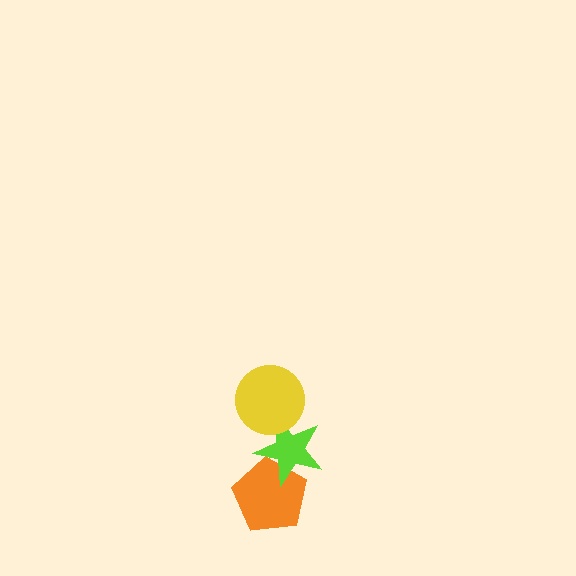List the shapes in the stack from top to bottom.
From top to bottom: the yellow circle, the lime star, the orange pentagon.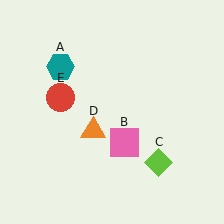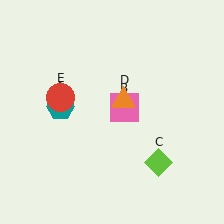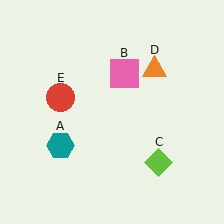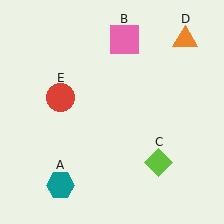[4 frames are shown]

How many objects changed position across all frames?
3 objects changed position: teal hexagon (object A), pink square (object B), orange triangle (object D).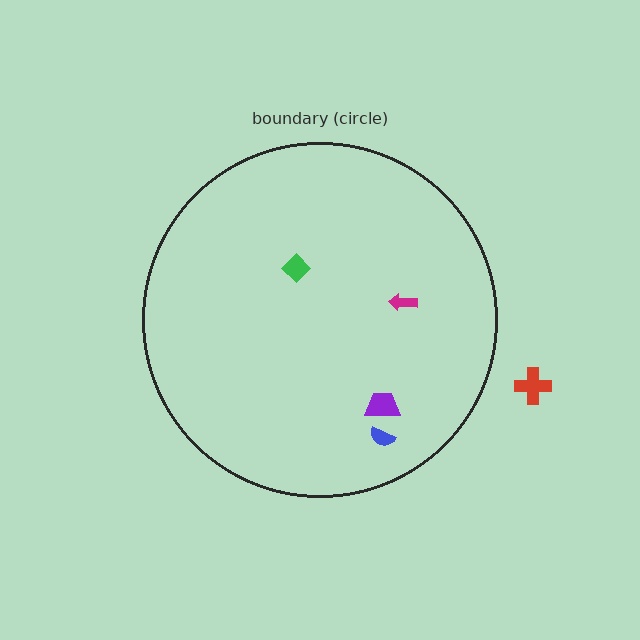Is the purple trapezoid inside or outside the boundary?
Inside.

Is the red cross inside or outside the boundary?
Outside.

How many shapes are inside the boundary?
4 inside, 1 outside.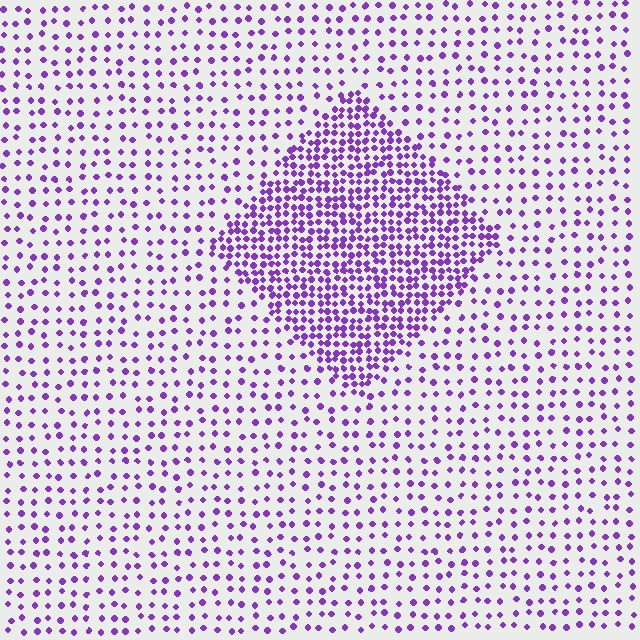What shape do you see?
I see a diamond.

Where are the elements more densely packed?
The elements are more densely packed inside the diamond boundary.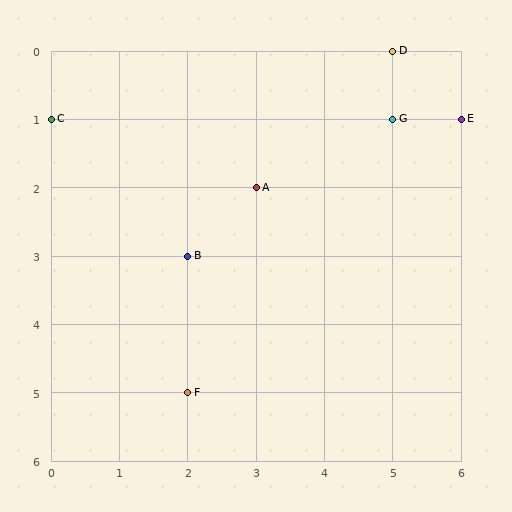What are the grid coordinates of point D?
Point D is at grid coordinates (5, 0).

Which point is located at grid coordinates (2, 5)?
Point F is at (2, 5).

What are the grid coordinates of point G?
Point G is at grid coordinates (5, 1).